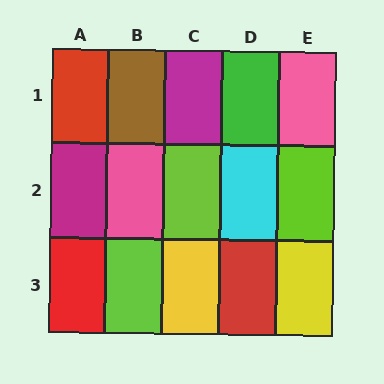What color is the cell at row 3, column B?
Lime.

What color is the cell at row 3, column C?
Yellow.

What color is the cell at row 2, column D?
Cyan.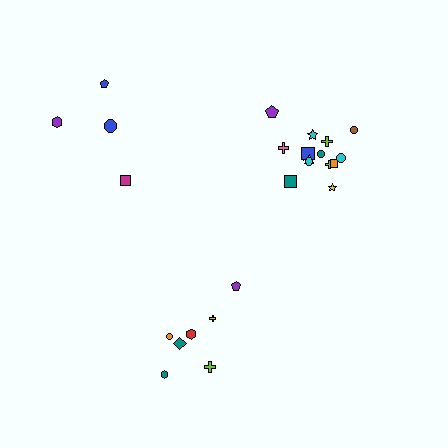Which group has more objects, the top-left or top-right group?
The top-right group.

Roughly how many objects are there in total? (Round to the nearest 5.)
Roughly 25 objects in total.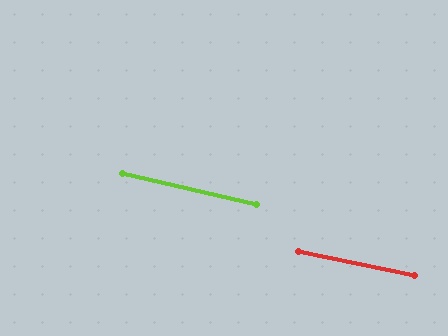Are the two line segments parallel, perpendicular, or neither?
Parallel — their directions differ by only 1.8°.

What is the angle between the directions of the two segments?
Approximately 2 degrees.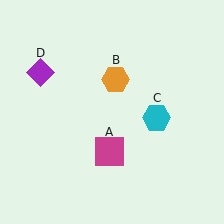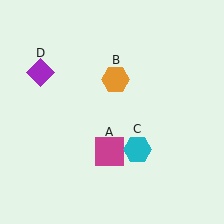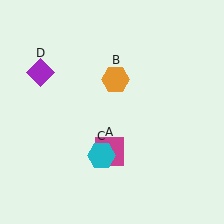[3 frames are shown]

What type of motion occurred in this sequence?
The cyan hexagon (object C) rotated clockwise around the center of the scene.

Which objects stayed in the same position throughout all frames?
Magenta square (object A) and orange hexagon (object B) and purple diamond (object D) remained stationary.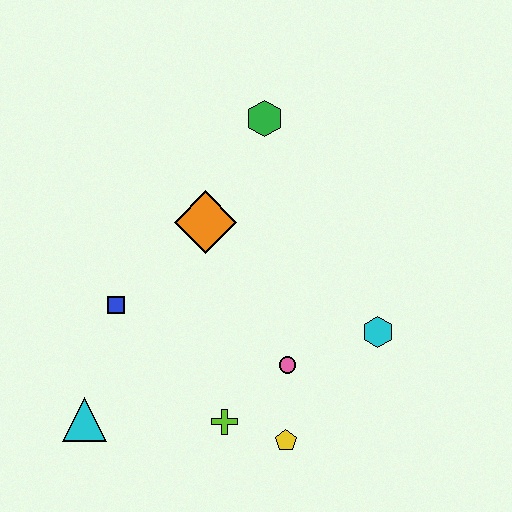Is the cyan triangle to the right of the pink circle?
No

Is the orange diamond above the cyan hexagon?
Yes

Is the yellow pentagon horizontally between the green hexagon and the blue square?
No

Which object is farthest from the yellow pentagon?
The green hexagon is farthest from the yellow pentagon.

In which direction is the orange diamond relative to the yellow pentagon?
The orange diamond is above the yellow pentagon.